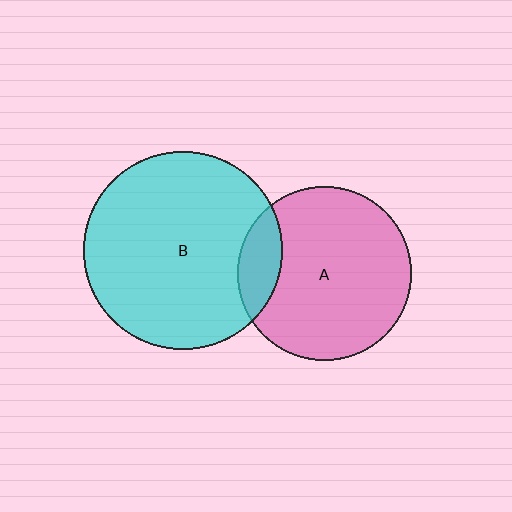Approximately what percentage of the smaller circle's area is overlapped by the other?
Approximately 15%.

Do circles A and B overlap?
Yes.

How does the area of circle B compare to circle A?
Approximately 1.3 times.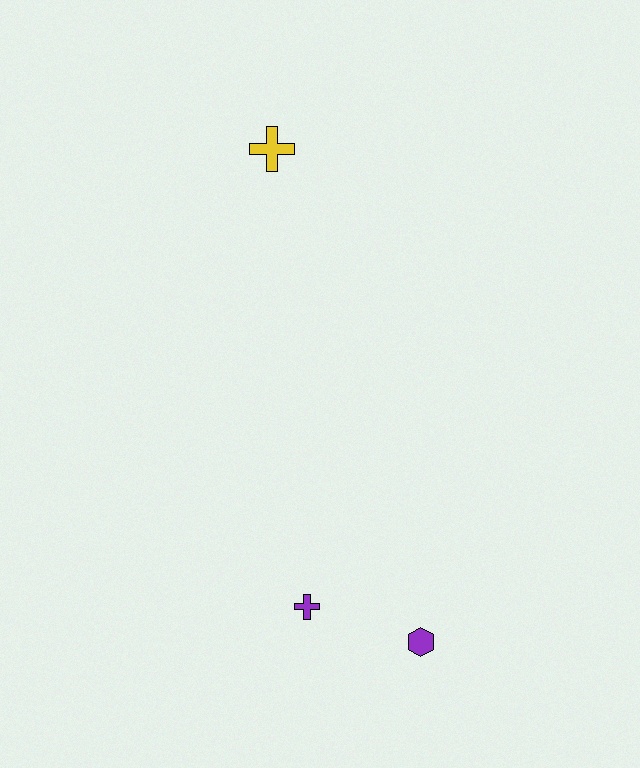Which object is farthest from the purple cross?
The yellow cross is farthest from the purple cross.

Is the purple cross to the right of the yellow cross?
Yes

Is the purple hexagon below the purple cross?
Yes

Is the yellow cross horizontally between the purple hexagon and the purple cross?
No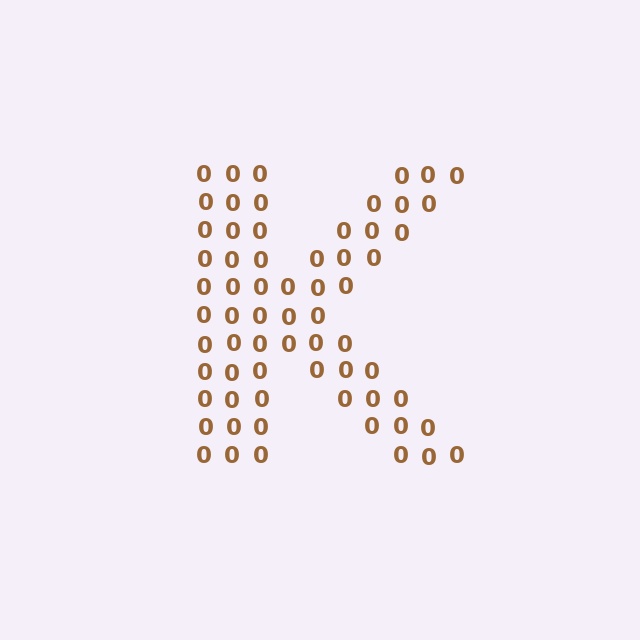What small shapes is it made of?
It is made of small digit 0's.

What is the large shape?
The large shape is the letter K.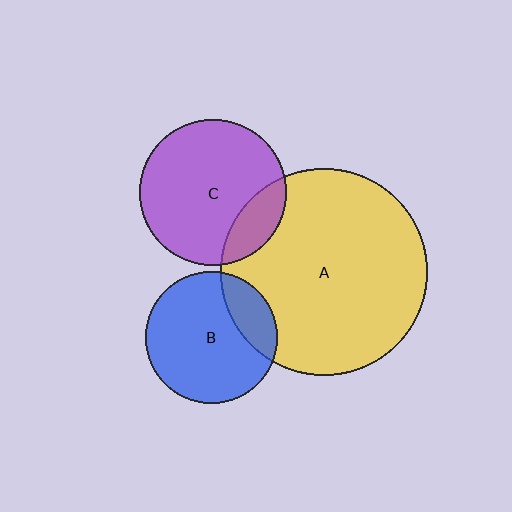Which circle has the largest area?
Circle A (yellow).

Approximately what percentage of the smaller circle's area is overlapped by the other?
Approximately 20%.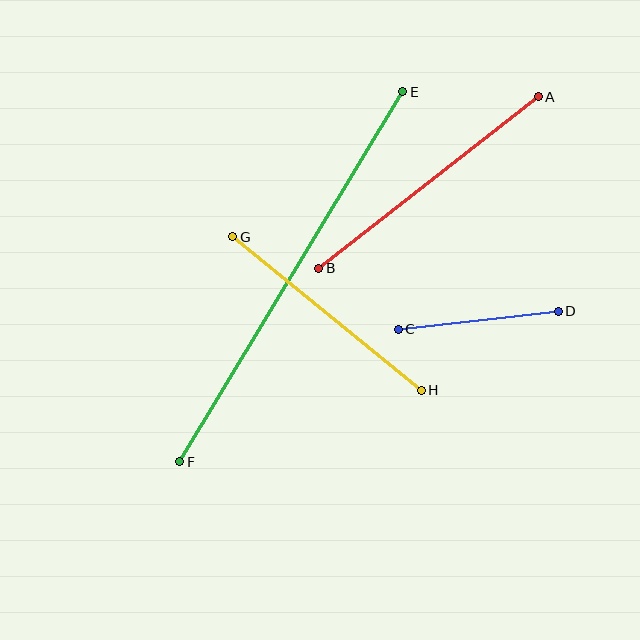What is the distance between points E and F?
The distance is approximately 432 pixels.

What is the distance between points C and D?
The distance is approximately 161 pixels.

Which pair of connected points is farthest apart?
Points E and F are farthest apart.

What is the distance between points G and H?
The distance is approximately 243 pixels.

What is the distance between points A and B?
The distance is approximately 278 pixels.